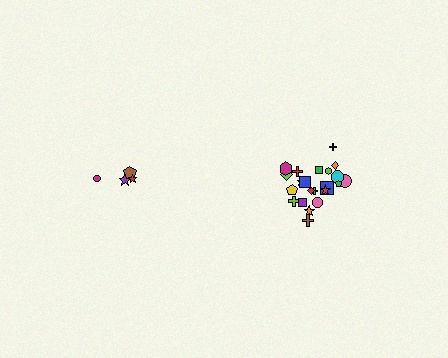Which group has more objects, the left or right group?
The right group.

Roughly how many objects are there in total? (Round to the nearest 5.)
Roughly 25 objects in total.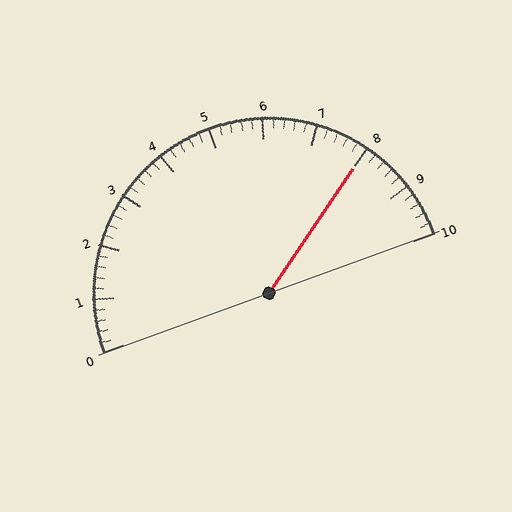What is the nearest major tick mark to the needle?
The nearest major tick mark is 8.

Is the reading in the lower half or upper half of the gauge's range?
The reading is in the upper half of the range (0 to 10).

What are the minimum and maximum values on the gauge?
The gauge ranges from 0 to 10.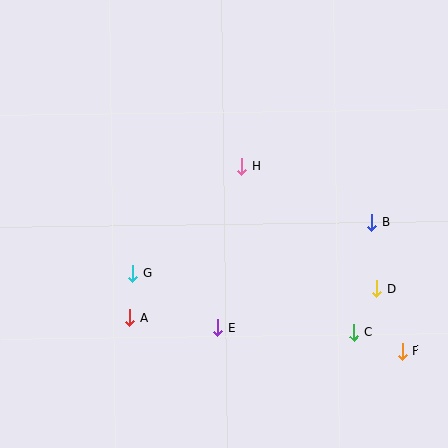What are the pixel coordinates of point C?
Point C is at (354, 333).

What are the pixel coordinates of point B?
Point B is at (372, 222).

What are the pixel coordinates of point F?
Point F is at (402, 351).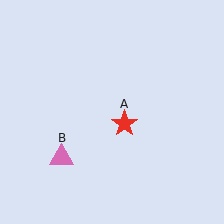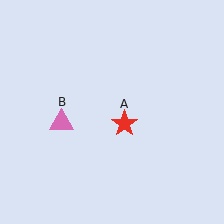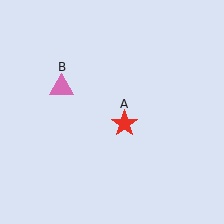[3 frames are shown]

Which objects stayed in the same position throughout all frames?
Red star (object A) remained stationary.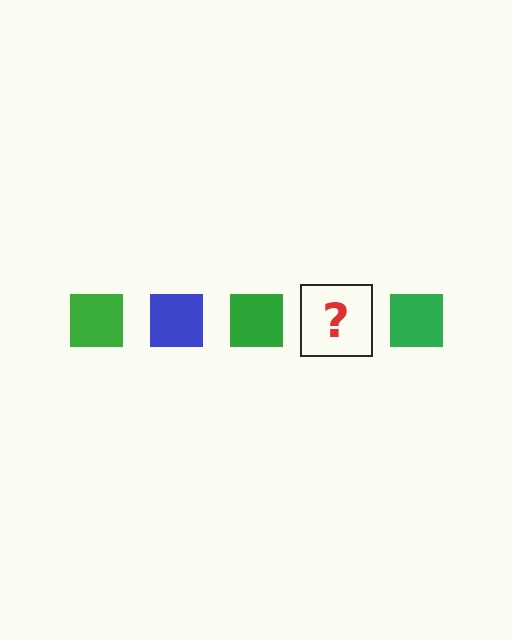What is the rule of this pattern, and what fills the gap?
The rule is that the pattern cycles through green, blue squares. The gap should be filled with a blue square.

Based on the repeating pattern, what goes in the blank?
The blank should be a blue square.